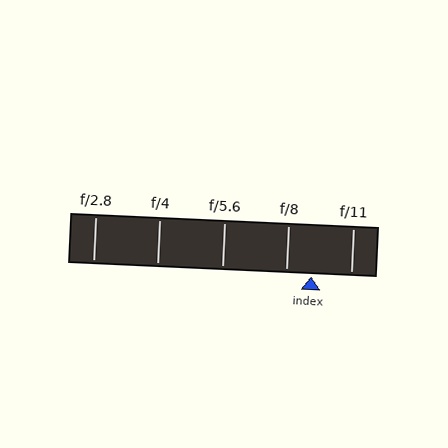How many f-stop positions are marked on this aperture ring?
There are 5 f-stop positions marked.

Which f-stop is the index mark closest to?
The index mark is closest to f/8.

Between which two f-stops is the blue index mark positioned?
The index mark is between f/8 and f/11.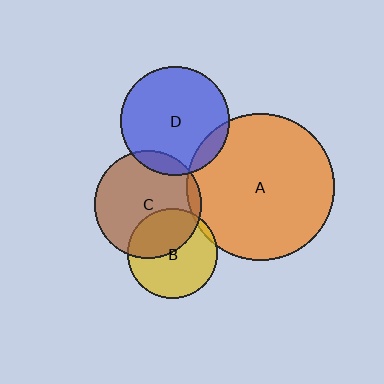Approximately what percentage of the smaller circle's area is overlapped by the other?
Approximately 5%.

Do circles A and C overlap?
Yes.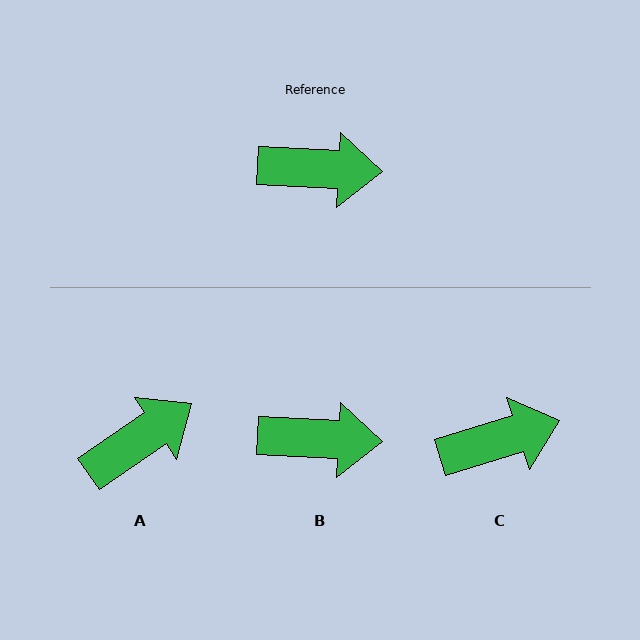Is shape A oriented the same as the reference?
No, it is off by about 38 degrees.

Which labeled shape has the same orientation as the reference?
B.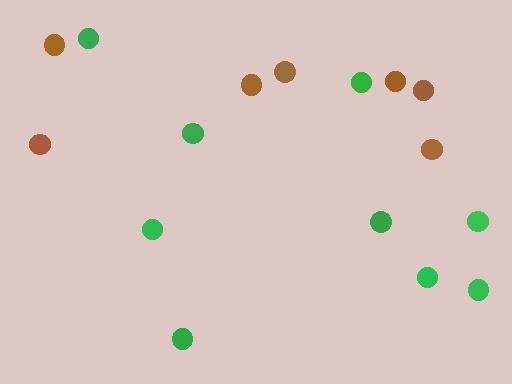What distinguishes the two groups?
There are 2 groups: one group of brown circles (7) and one group of green circles (9).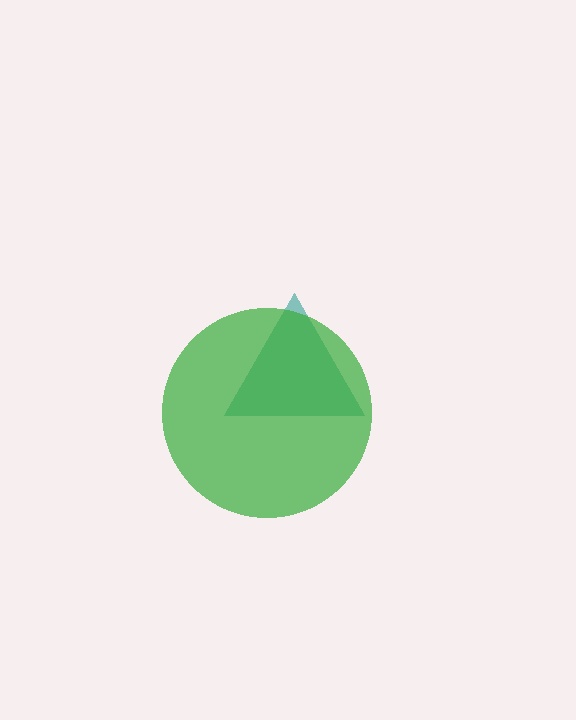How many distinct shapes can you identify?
There are 2 distinct shapes: a teal triangle, a green circle.